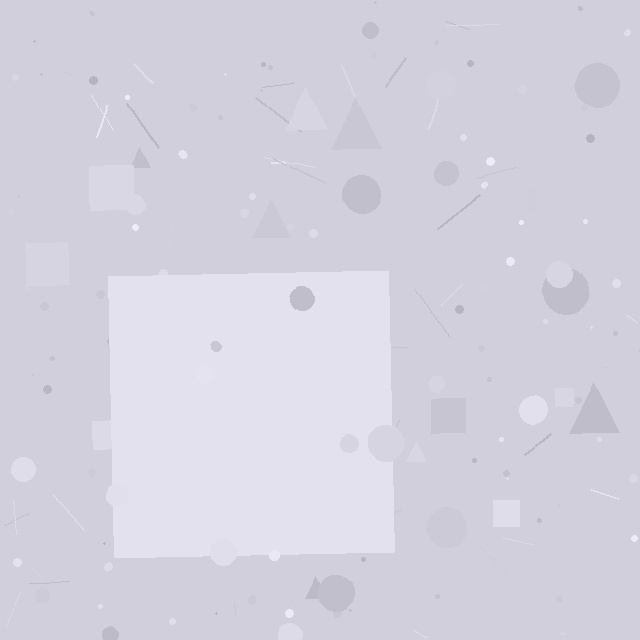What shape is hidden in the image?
A square is hidden in the image.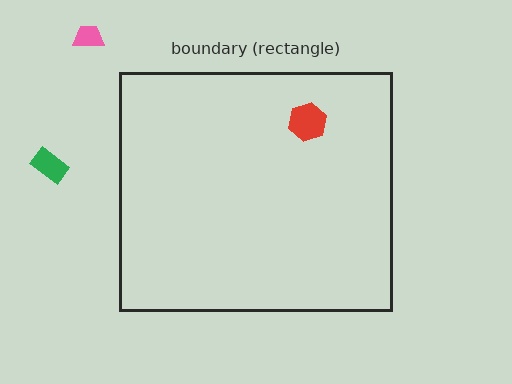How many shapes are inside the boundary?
1 inside, 2 outside.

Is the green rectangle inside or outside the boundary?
Outside.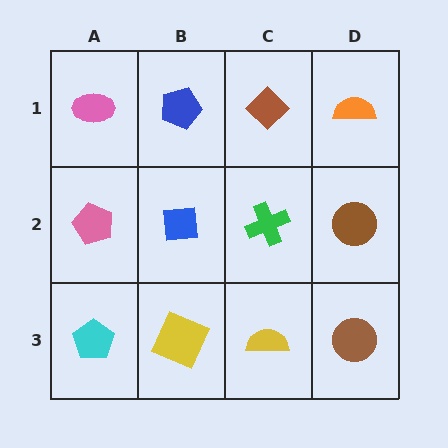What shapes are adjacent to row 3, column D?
A brown circle (row 2, column D), a yellow semicircle (row 3, column C).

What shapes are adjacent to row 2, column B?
A blue pentagon (row 1, column B), a yellow square (row 3, column B), a pink pentagon (row 2, column A), a green cross (row 2, column C).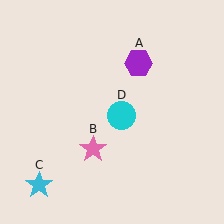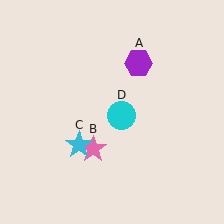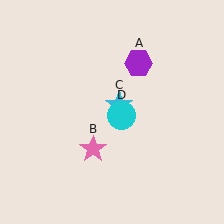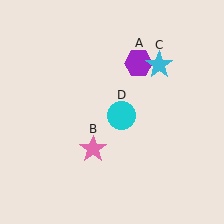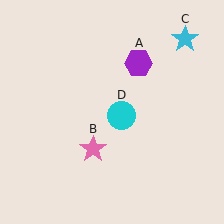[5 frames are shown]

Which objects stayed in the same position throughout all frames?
Purple hexagon (object A) and pink star (object B) and cyan circle (object D) remained stationary.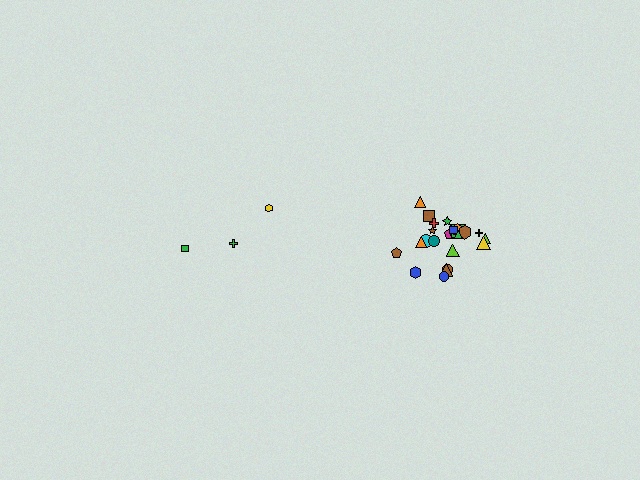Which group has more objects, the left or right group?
The right group.